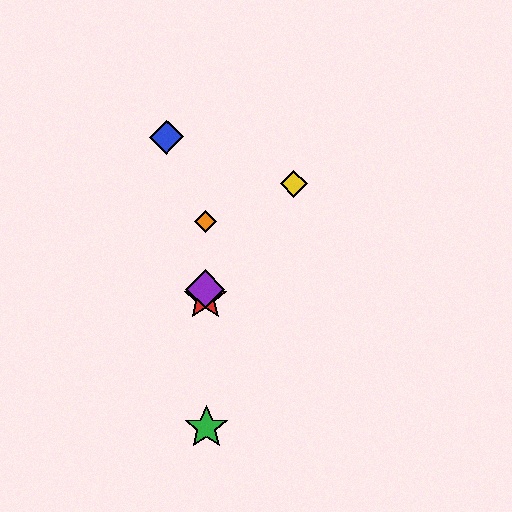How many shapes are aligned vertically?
4 shapes (the red star, the green star, the purple diamond, the orange diamond) are aligned vertically.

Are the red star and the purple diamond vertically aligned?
Yes, both are at x≈205.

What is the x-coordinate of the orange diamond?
The orange diamond is at x≈205.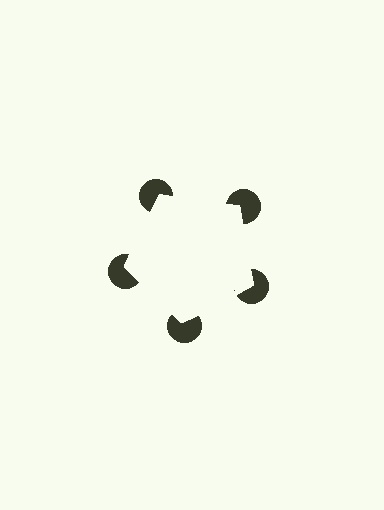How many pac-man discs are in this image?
There are 5 — one at each vertex of the illusory pentagon.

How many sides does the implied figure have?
5 sides.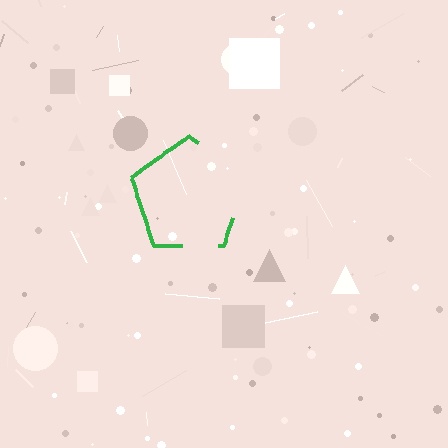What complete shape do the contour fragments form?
The contour fragments form a pentagon.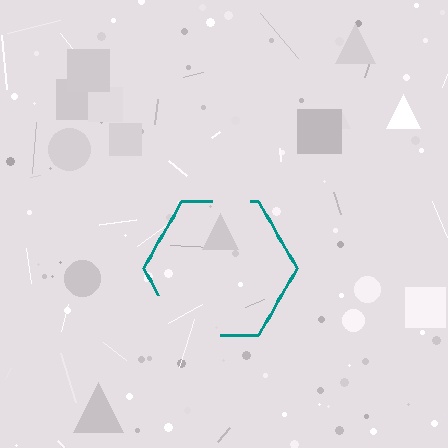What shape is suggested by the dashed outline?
The dashed outline suggests a hexagon.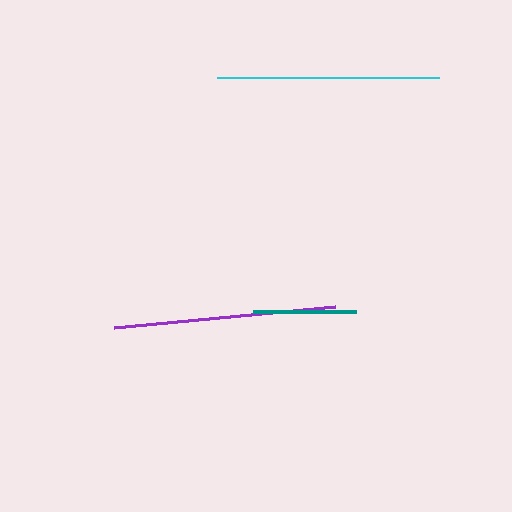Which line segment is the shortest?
The teal line is the shortest at approximately 102 pixels.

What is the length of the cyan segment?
The cyan segment is approximately 222 pixels long.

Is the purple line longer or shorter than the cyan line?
The cyan line is longer than the purple line.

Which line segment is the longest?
The cyan line is the longest at approximately 222 pixels.